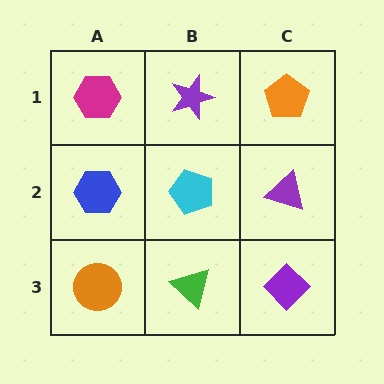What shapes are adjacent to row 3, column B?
A cyan pentagon (row 2, column B), an orange circle (row 3, column A), a purple diamond (row 3, column C).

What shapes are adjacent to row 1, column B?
A cyan pentagon (row 2, column B), a magenta hexagon (row 1, column A), an orange pentagon (row 1, column C).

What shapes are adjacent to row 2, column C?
An orange pentagon (row 1, column C), a purple diamond (row 3, column C), a cyan pentagon (row 2, column B).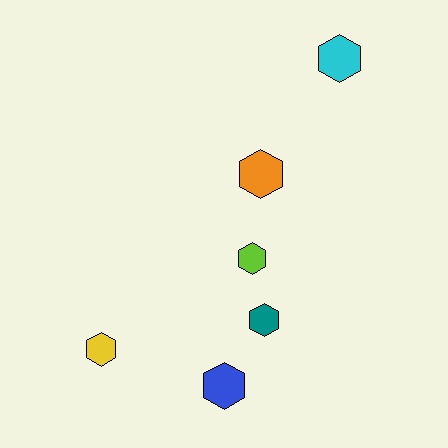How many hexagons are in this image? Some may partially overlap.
There are 6 hexagons.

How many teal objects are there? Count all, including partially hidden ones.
There is 1 teal object.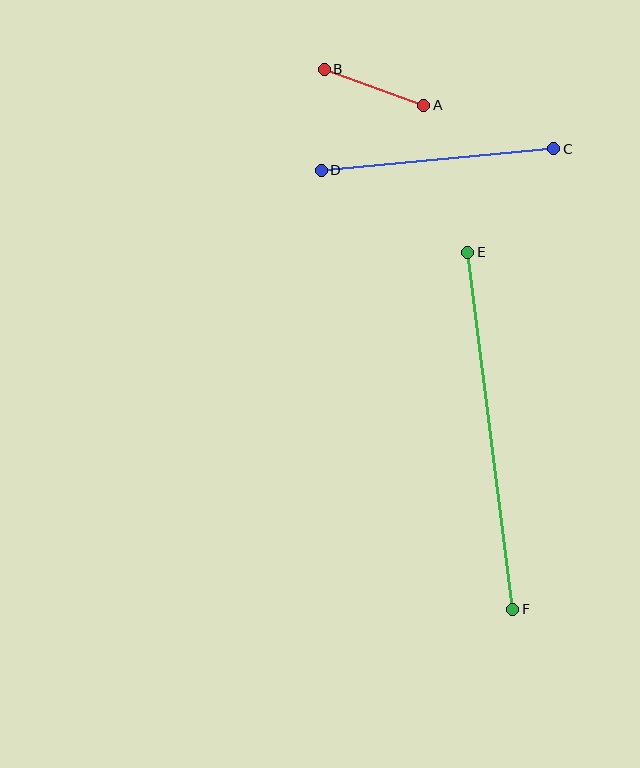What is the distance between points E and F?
The distance is approximately 360 pixels.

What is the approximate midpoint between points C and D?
The midpoint is at approximately (438, 160) pixels.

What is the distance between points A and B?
The distance is approximately 106 pixels.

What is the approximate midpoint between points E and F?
The midpoint is at approximately (490, 431) pixels.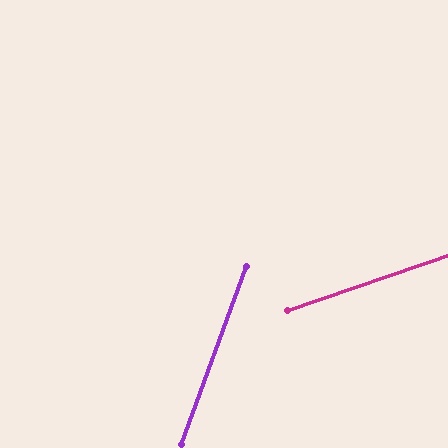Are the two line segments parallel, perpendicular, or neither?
Neither parallel nor perpendicular — they differ by about 51°.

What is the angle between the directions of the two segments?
Approximately 51 degrees.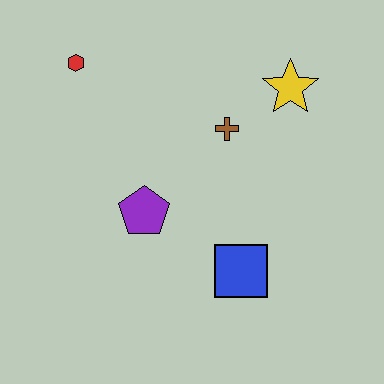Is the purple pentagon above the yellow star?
No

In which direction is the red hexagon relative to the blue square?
The red hexagon is above the blue square.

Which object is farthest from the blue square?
The red hexagon is farthest from the blue square.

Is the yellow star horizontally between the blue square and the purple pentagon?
No